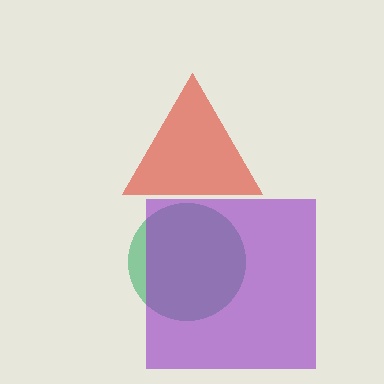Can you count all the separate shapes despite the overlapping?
Yes, there are 3 separate shapes.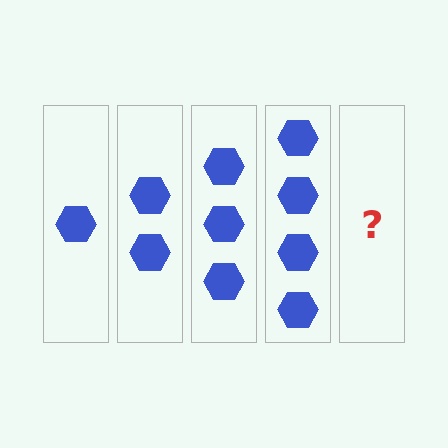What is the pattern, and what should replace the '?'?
The pattern is that each step adds one more hexagon. The '?' should be 5 hexagons.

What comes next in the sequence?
The next element should be 5 hexagons.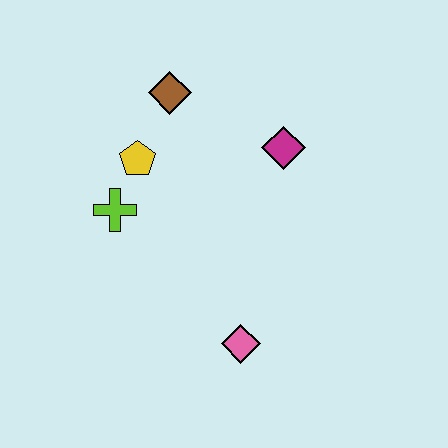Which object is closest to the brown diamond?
The yellow pentagon is closest to the brown diamond.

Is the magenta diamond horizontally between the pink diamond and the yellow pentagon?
No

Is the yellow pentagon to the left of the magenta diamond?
Yes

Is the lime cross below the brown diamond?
Yes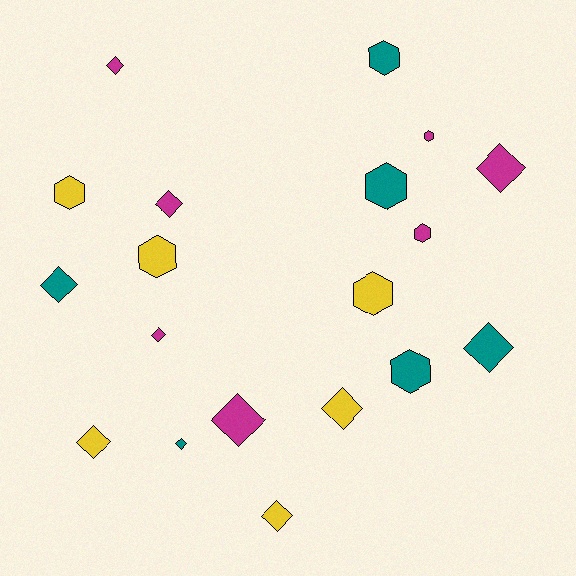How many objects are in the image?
There are 19 objects.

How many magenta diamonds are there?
There are 5 magenta diamonds.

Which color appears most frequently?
Magenta, with 7 objects.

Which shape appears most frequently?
Diamond, with 11 objects.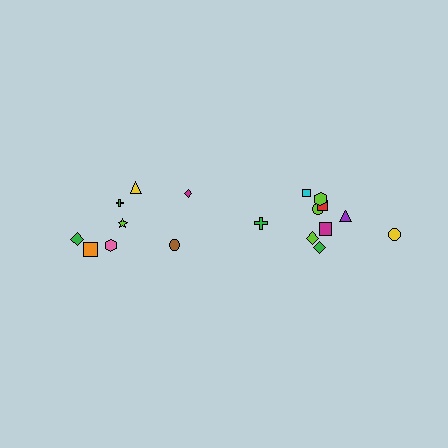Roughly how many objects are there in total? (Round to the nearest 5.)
Roughly 20 objects in total.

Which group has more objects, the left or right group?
The right group.